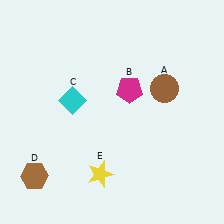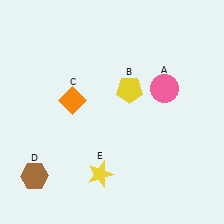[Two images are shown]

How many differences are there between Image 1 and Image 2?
There are 3 differences between the two images.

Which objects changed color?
A changed from brown to pink. B changed from magenta to yellow. C changed from cyan to orange.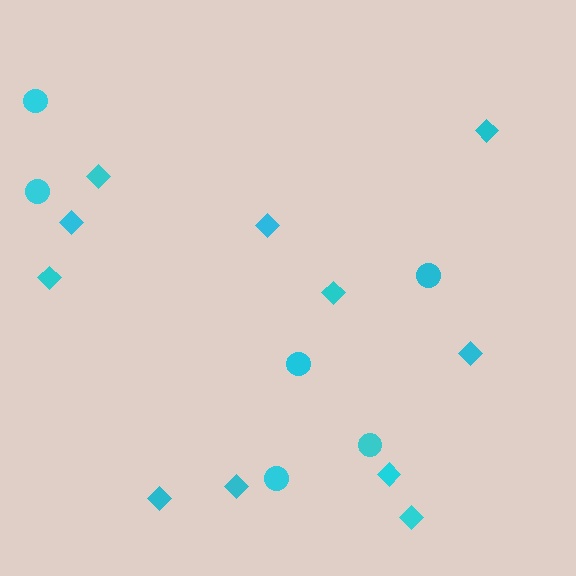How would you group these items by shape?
There are 2 groups: one group of diamonds (11) and one group of circles (6).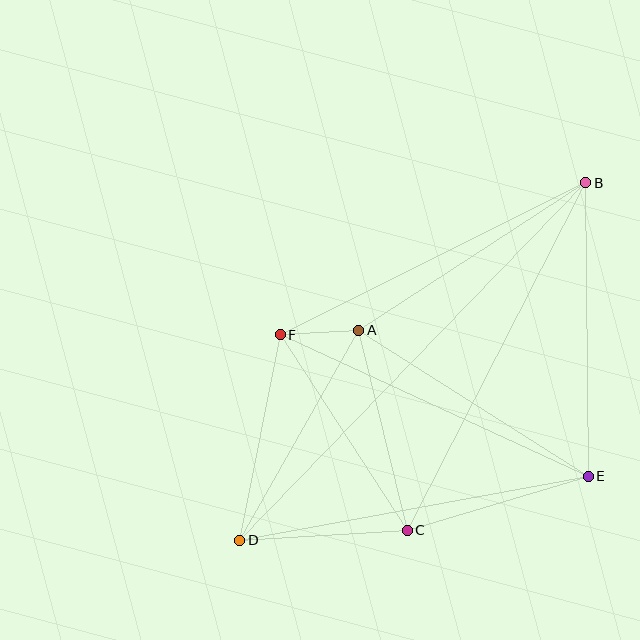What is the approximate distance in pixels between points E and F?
The distance between E and F is approximately 339 pixels.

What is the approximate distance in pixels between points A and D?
The distance between A and D is approximately 241 pixels.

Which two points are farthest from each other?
Points B and D are farthest from each other.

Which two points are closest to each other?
Points A and F are closest to each other.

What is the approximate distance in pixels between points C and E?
The distance between C and E is approximately 189 pixels.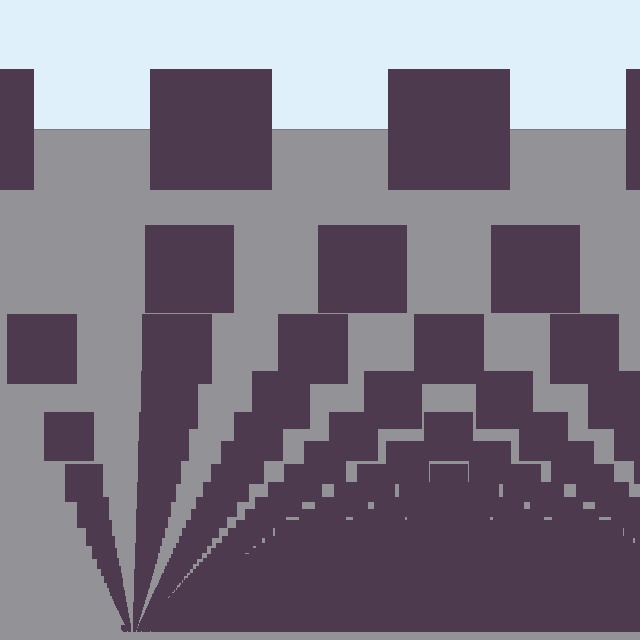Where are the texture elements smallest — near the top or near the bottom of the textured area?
Near the bottom.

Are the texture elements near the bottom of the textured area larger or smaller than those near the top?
Smaller. The gradient is inverted — elements near the bottom are smaller and denser.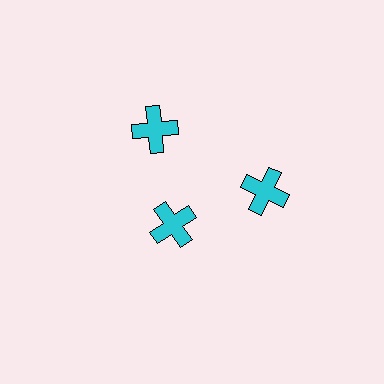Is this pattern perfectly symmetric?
No. The 3 cyan crosses are arranged in a ring, but one element near the 7 o'clock position is pulled inward toward the center, breaking the 3-fold rotational symmetry.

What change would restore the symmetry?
The symmetry would be restored by moving it outward, back onto the ring so that all 3 crosses sit at equal angles and equal distance from the center.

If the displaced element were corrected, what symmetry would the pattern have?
It would have 3-fold rotational symmetry — the pattern would map onto itself every 120 degrees.